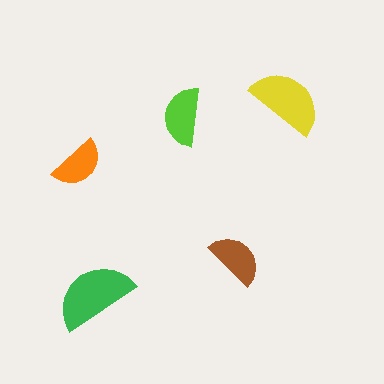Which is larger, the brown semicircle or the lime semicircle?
The lime one.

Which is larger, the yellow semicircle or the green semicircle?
The green one.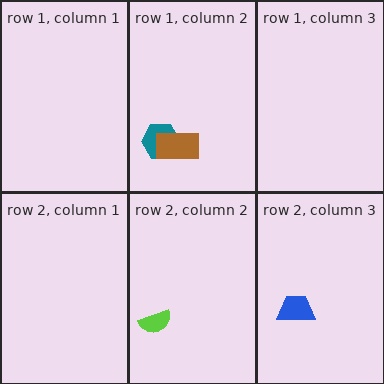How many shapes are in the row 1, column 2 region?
2.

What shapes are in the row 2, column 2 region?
The lime semicircle.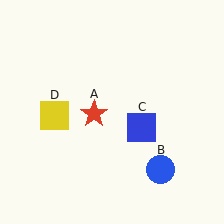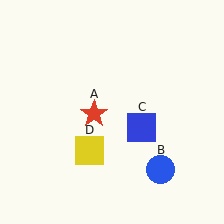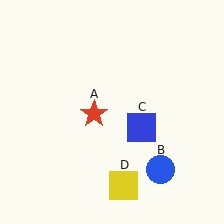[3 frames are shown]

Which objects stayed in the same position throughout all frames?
Red star (object A) and blue circle (object B) and blue square (object C) remained stationary.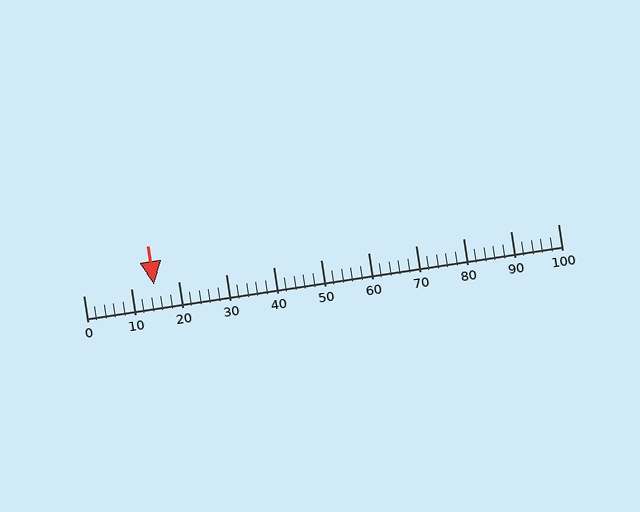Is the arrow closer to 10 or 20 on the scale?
The arrow is closer to 10.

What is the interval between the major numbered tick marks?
The major tick marks are spaced 10 units apart.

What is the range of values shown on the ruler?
The ruler shows values from 0 to 100.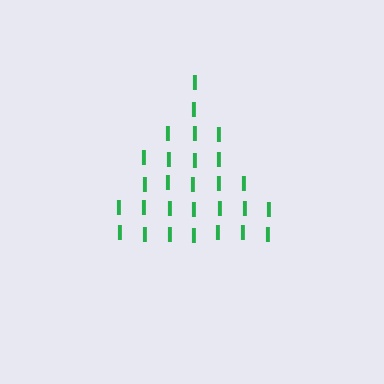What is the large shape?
The large shape is a triangle.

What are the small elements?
The small elements are letter I's.